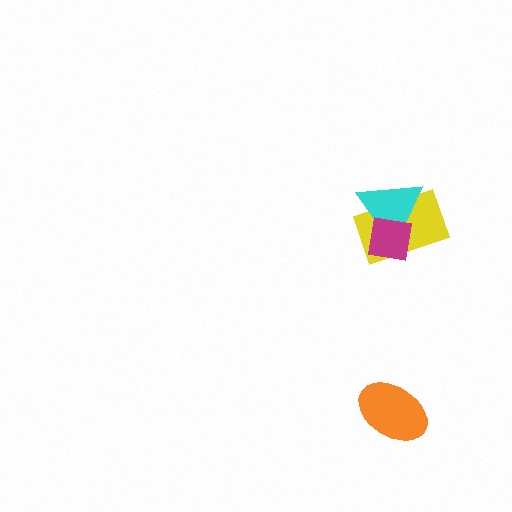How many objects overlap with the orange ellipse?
0 objects overlap with the orange ellipse.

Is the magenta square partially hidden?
No, no other shape covers it.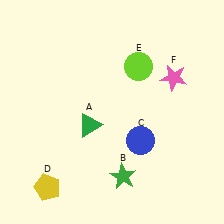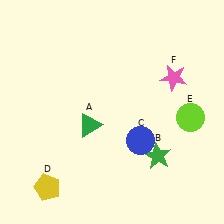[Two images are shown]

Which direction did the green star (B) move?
The green star (B) moved right.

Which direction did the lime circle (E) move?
The lime circle (E) moved right.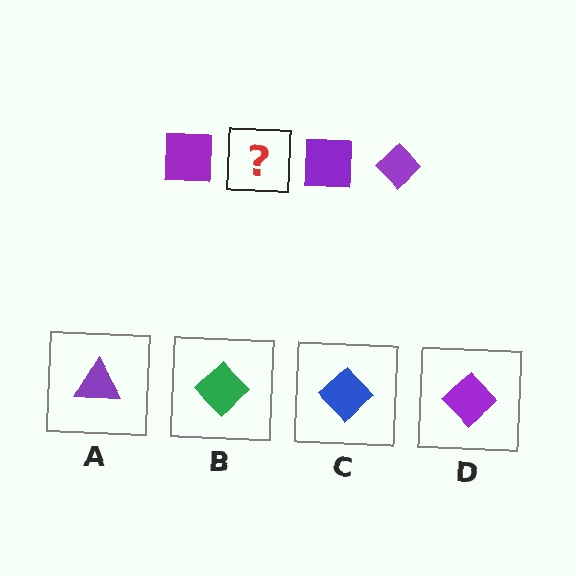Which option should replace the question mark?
Option D.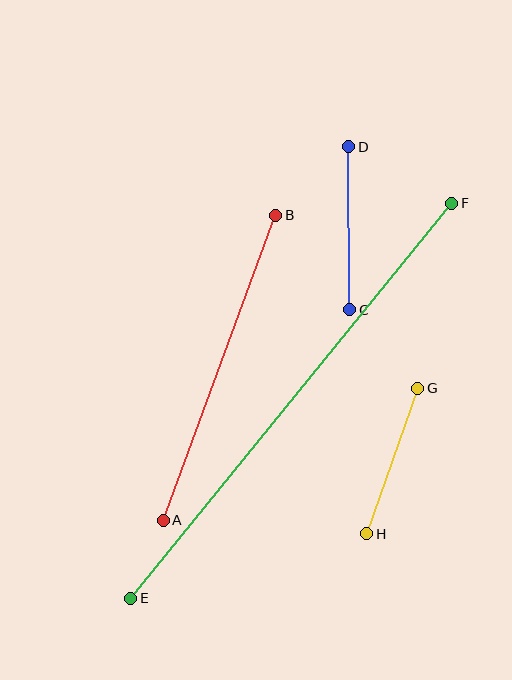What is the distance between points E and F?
The distance is approximately 509 pixels.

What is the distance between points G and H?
The distance is approximately 154 pixels.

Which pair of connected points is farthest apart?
Points E and F are farthest apart.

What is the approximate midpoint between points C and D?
The midpoint is at approximately (349, 228) pixels.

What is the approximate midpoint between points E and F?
The midpoint is at approximately (291, 401) pixels.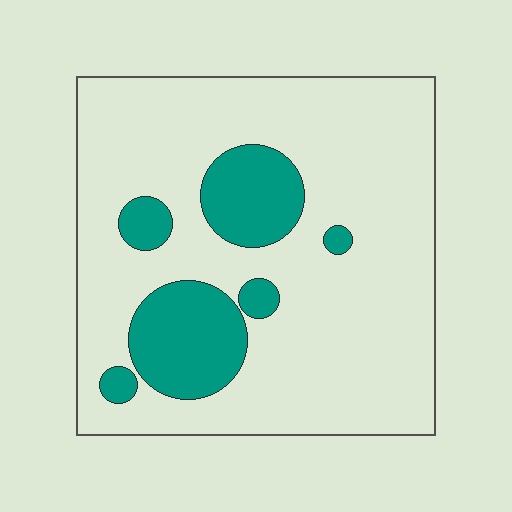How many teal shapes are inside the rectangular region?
6.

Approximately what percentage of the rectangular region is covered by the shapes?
Approximately 20%.